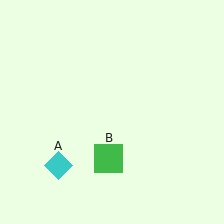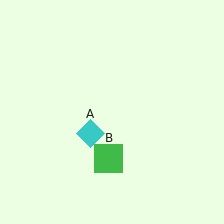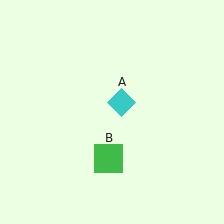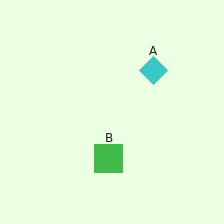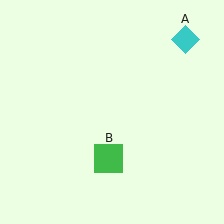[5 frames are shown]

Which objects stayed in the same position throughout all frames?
Green square (object B) remained stationary.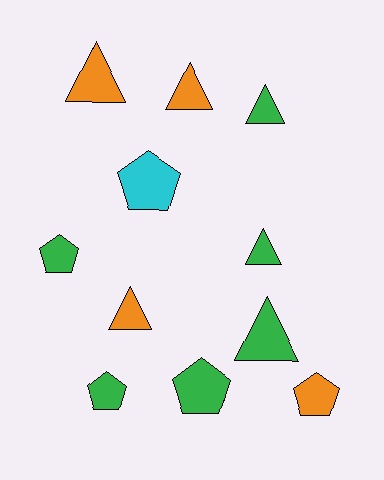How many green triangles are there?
There are 3 green triangles.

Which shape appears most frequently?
Triangle, with 6 objects.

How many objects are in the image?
There are 11 objects.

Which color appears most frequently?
Green, with 6 objects.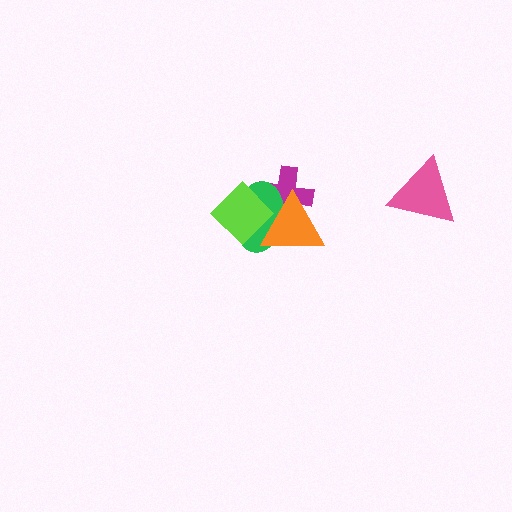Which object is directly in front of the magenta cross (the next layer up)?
The green ellipse is directly in front of the magenta cross.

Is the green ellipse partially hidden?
Yes, it is partially covered by another shape.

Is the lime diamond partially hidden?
Yes, it is partially covered by another shape.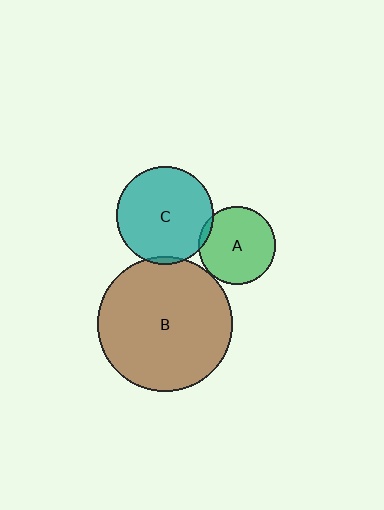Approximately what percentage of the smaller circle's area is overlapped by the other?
Approximately 5%.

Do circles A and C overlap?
Yes.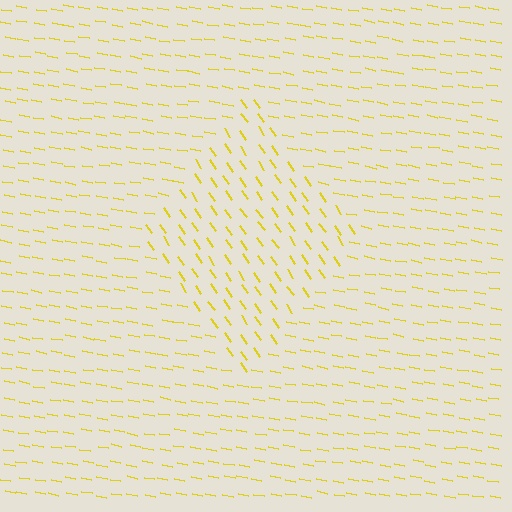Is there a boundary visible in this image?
Yes, there is a texture boundary formed by a change in line orientation.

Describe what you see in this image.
The image is filled with small yellow line segments. A diamond region in the image has lines oriented differently from the surrounding lines, creating a visible texture boundary.